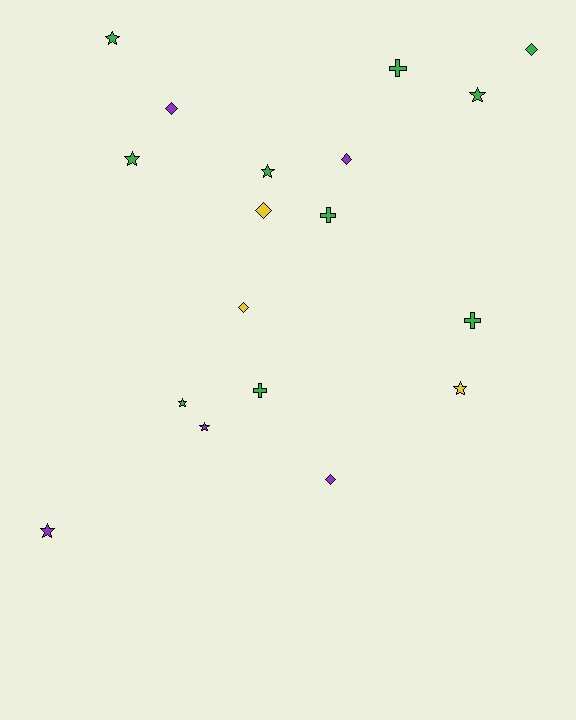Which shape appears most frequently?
Star, with 8 objects.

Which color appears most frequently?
Green, with 10 objects.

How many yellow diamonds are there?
There are 2 yellow diamonds.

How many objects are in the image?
There are 18 objects.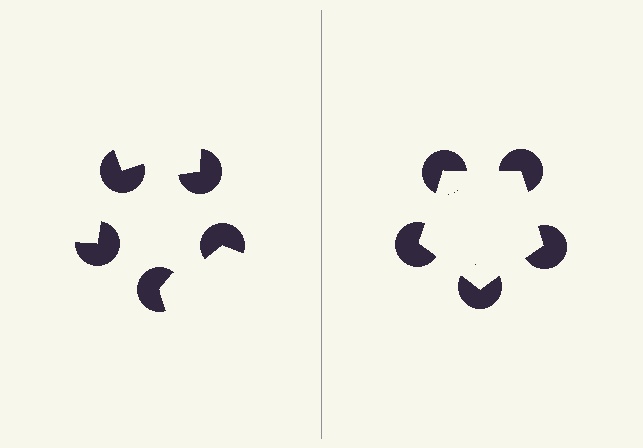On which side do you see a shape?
An illusory pentagon appears on the right side. On the left side the wedge cuts are rotated, so no coherent shape forms.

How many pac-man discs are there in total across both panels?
10 — 5 on each side.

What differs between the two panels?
The pac-man discs are positioned identically on both sides; only the wedge orientations differ. On the right they align to a pentagon; on the left they are misaligned.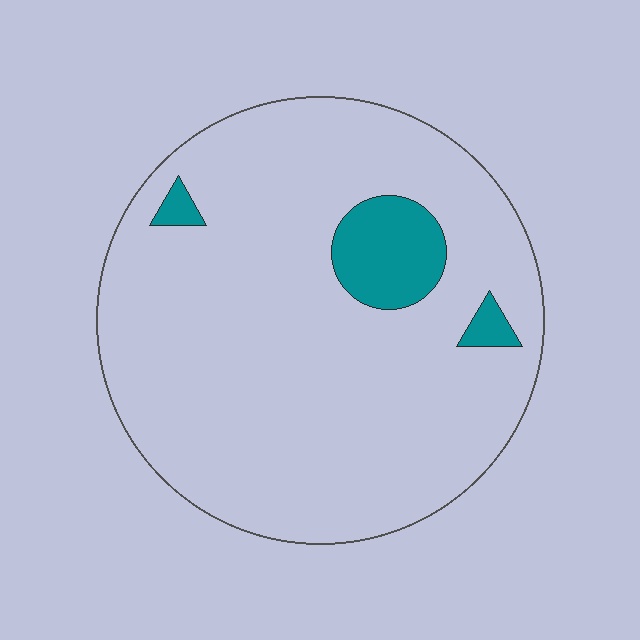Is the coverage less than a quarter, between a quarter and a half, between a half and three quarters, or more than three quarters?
Less than a quarter.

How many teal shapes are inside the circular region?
3.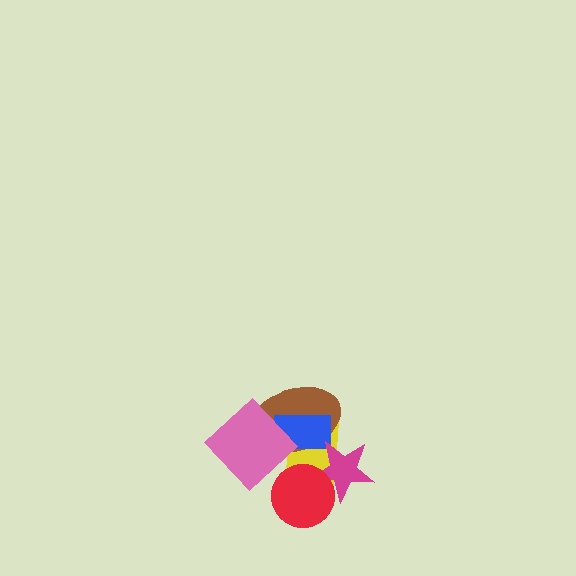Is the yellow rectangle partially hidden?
Yes, it is partially covered by another shape.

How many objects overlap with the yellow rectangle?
5 objects overlap with the yellow rectangle.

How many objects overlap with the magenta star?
3 objects overlap with the magenta star.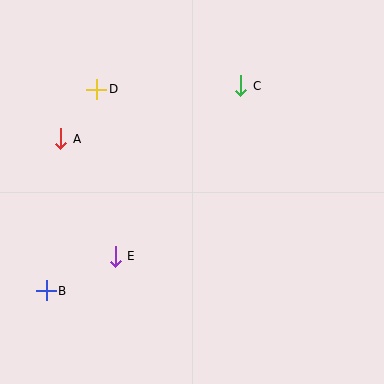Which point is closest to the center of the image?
Point E at (115, 256) is closest to the center.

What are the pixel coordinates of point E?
Point E is at (115, 256).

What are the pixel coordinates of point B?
Point B is at (46, 291).